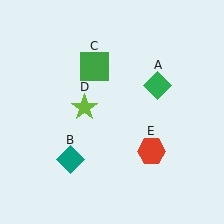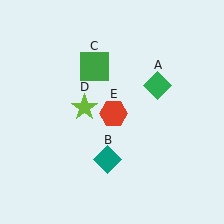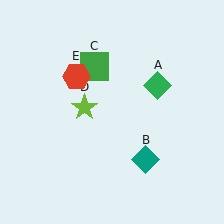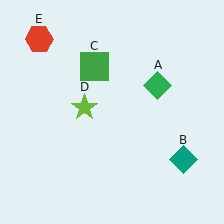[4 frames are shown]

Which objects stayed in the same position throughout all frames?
Green diamond (object A) and green square (object C) and lime star (object D) remained stationary.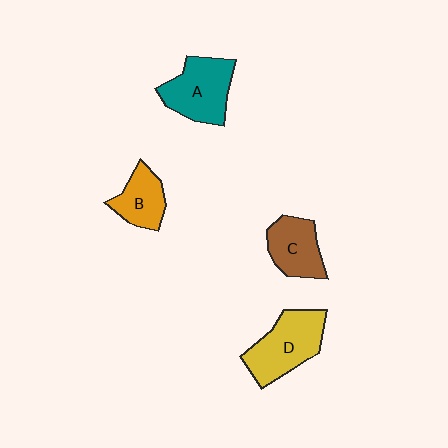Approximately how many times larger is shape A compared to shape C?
Approximately 1.3 times.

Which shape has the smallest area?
Shape B (orange).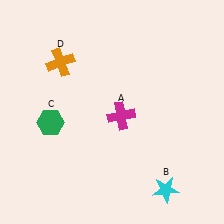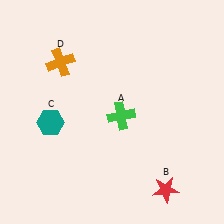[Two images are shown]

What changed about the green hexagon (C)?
In Image 1, C is green. In Image 2, it changed to teal.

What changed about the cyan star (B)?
In Image 1, B is cyan. In Image 2, it changed to red.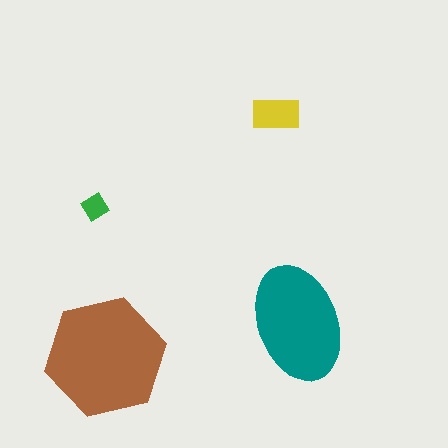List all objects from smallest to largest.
The green diamond, the yellow rectangle, the teal ellipse, the brown hexagon.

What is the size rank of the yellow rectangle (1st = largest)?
3rd.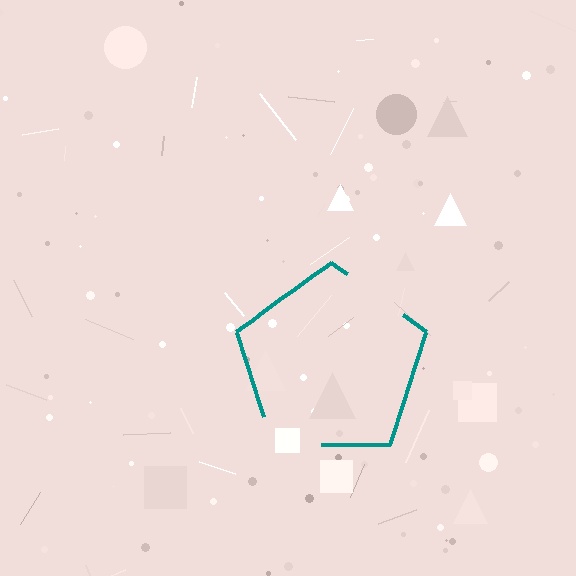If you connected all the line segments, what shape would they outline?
They would outline a pentagon.